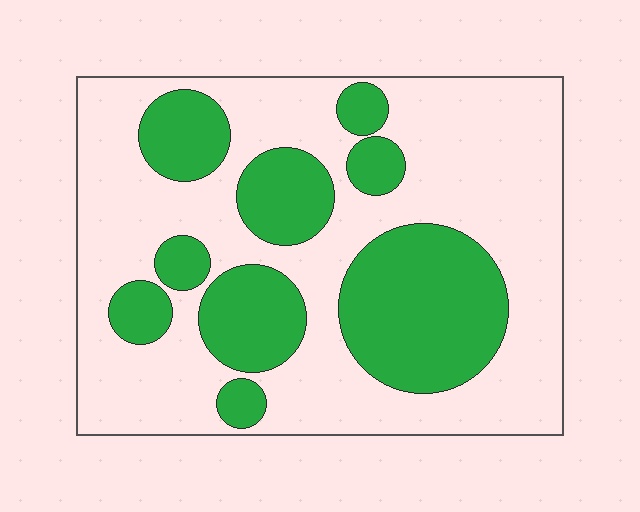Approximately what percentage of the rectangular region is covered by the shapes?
Approximately 35%.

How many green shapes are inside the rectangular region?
9.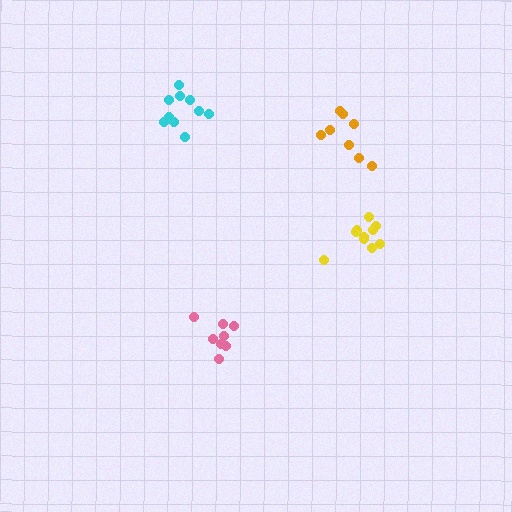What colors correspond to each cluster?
The clusters are colored: orange, yellow, pink, cyan.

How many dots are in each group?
Group 1: 8 dots, Group 2: 10 dots, Group 3: 8 dots, Group 4: 10 dots (36 total).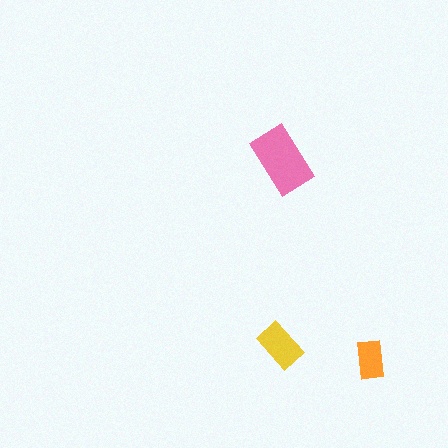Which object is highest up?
The pink rectangle is topmost.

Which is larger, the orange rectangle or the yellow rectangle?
The yellow one.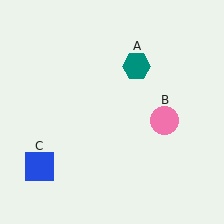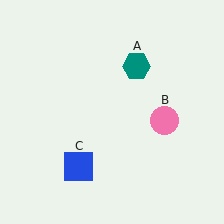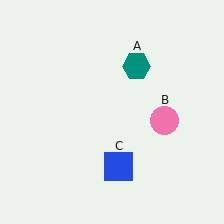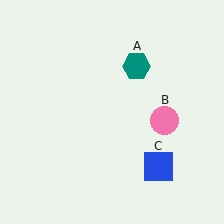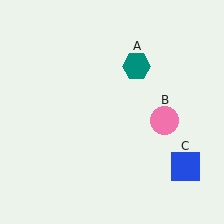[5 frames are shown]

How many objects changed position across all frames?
1 object changed position: blue square (object C).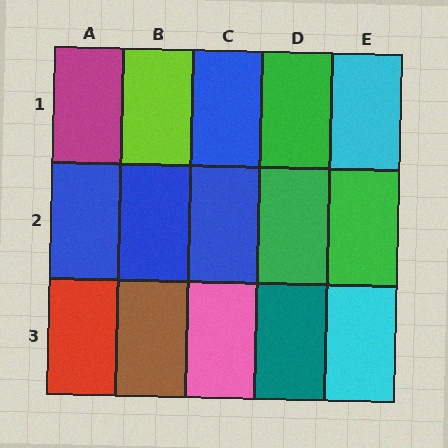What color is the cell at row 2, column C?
Blue.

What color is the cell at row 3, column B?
Brown.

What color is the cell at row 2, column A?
Blue.